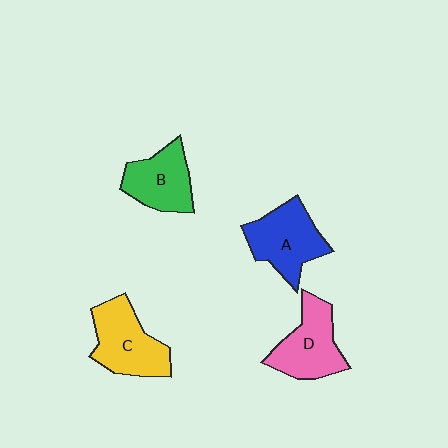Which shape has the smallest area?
Shape B (green).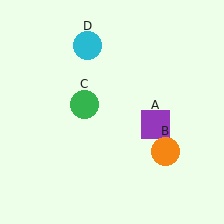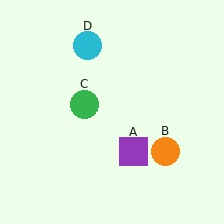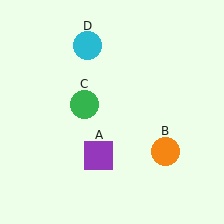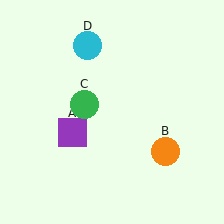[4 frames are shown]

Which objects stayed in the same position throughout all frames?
Orange circle (object B) and green circle (object C) and cyan circle (object D) remained stationary.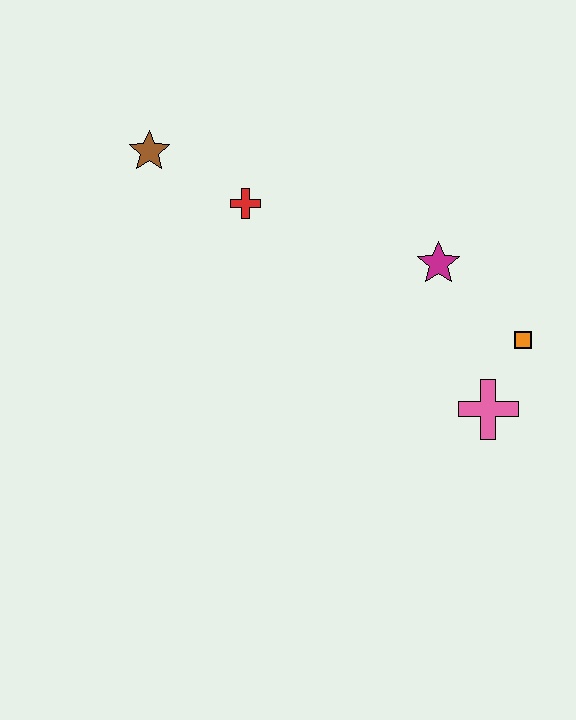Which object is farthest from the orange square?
The brown star is farthest from the orange square.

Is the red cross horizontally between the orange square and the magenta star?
No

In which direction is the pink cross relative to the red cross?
The pink cross is to the right of the red cross.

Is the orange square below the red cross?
Yes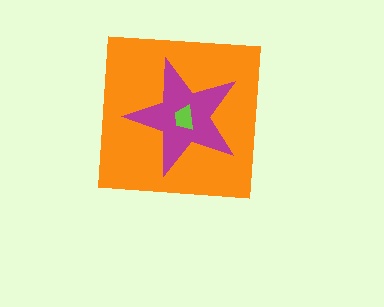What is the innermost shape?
The lime trapezoid.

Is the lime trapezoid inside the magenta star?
Yes.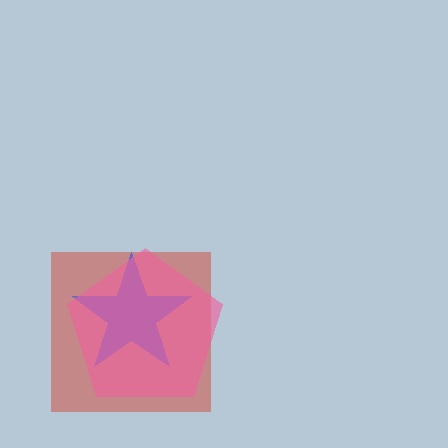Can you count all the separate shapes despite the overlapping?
Yes, there are 3 separate shapes.